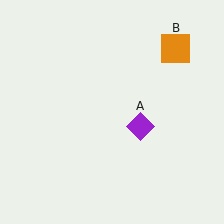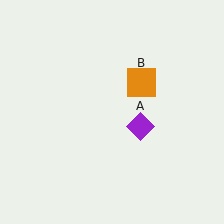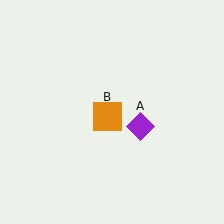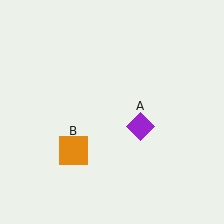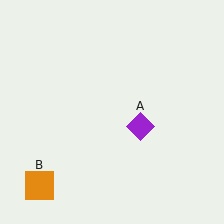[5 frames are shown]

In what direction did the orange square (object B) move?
The orange square (object B) moved down and to the left.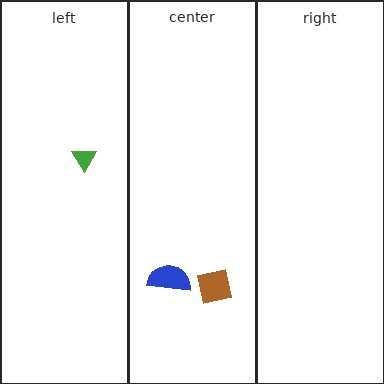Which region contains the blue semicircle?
The center region.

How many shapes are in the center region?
2.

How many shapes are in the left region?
1.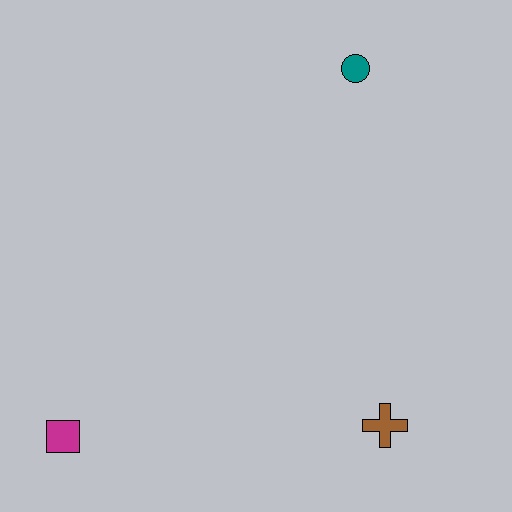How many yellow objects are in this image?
There are no yellow objects.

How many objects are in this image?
There are 3 objects.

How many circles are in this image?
There is 1 circle.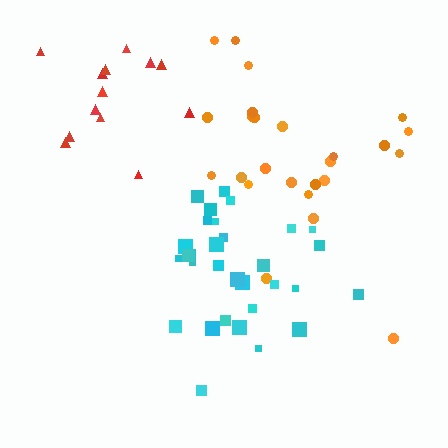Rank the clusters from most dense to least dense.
cyan, orange, red.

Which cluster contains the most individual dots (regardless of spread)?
Cyan (32).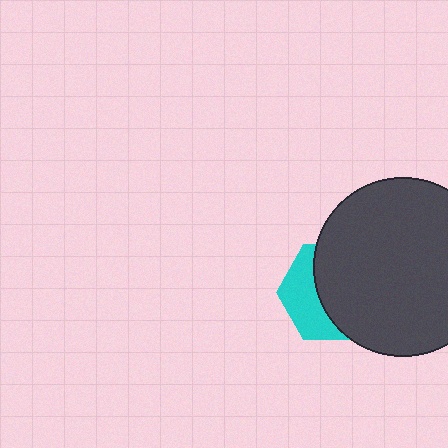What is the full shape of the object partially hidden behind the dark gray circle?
The partially hidden object is a cyan hexagon.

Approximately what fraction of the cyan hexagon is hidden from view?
Roughly 61% of the cyan hexagon is hidden behind the dark gray circle.